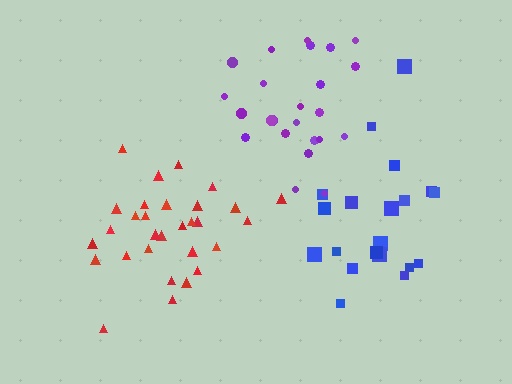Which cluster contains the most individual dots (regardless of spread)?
Red (30).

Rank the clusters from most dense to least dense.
red, purple, blue.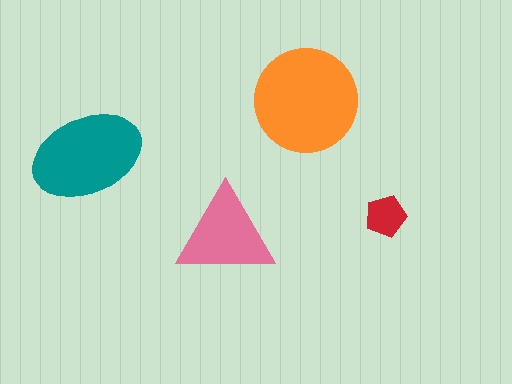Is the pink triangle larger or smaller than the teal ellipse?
Smaller.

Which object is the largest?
The orange circle.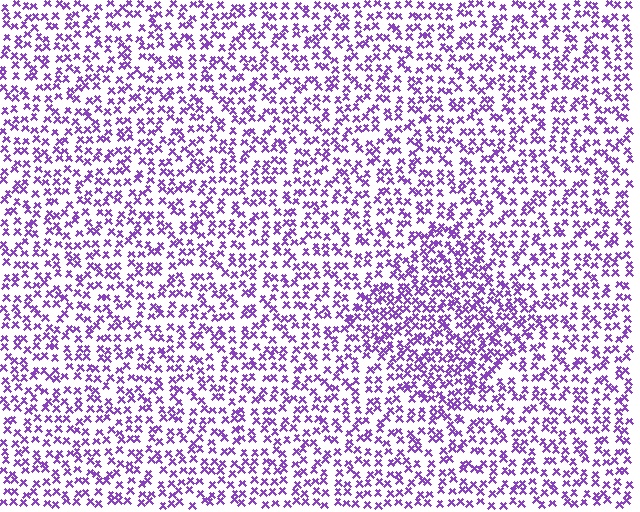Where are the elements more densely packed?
The elements are more densely packed inside the diamond boundary.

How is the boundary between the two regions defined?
The boundary is defined by a change in element density (approximately 1.6x ratio). All elements are the same color, size, and shape.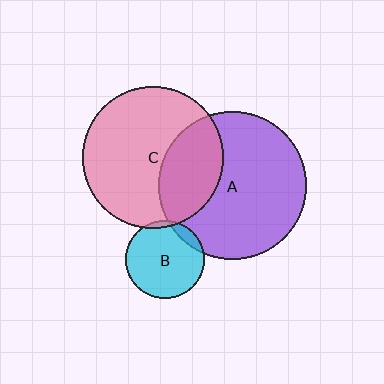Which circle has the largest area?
Circle A (purple).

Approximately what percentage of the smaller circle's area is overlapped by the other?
Approximately 10%.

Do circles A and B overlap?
Yes.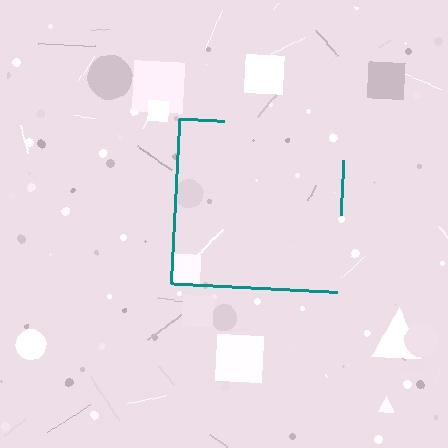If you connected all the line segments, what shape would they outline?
They would outline a square.